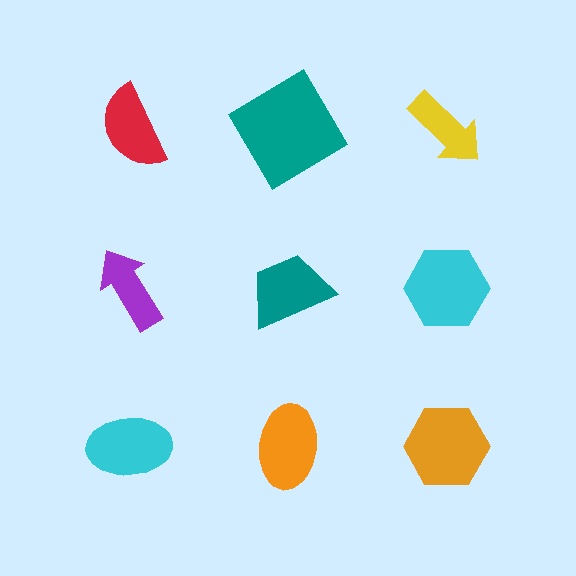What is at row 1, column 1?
A red semicircle.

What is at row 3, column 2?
An orange ellipse.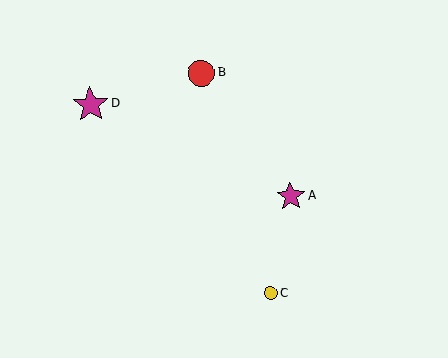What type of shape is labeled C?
Shape C is a yellow circle.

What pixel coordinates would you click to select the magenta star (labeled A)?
Click at (291, 196) to select the magenta star A.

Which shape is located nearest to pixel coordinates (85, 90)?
The magenta star (labeled D) at (91, 105) is nearest to that location.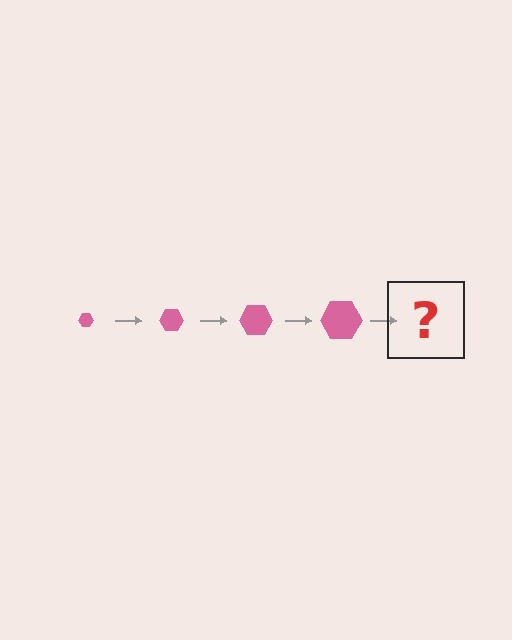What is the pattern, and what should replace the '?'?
The pattern is that the hexagon gets progressively larger each step. The '?' should be a pink hexagon, larger than the previous one.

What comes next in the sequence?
The next element should be a pink hexagon, larger than the previous one.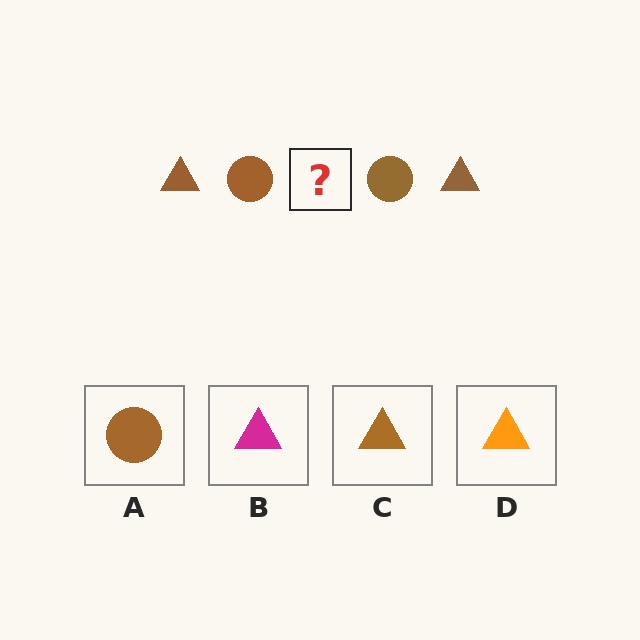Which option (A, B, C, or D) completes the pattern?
C.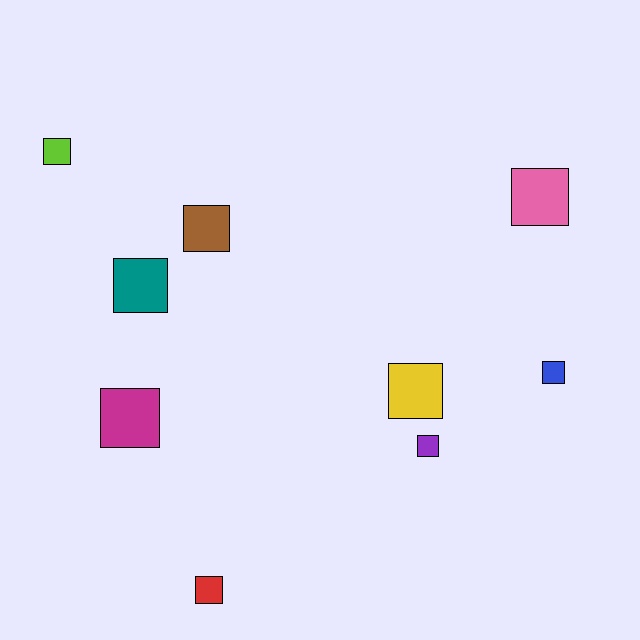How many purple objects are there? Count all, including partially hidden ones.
There is 1 purple object.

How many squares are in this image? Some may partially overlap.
There are 9 squares.